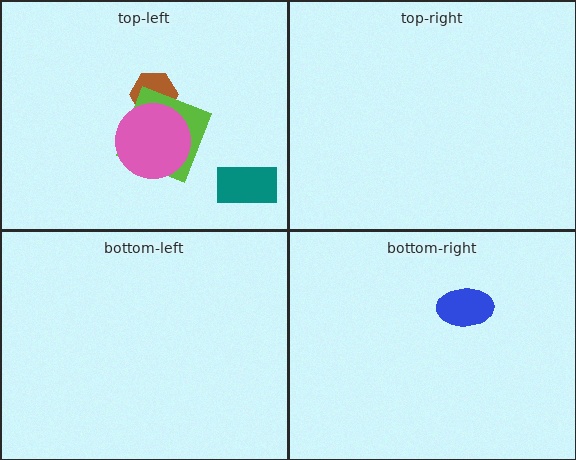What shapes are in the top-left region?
The teal rectangle, the brown hexagon, the lime square, the pink circle.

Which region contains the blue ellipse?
The bottom-right region.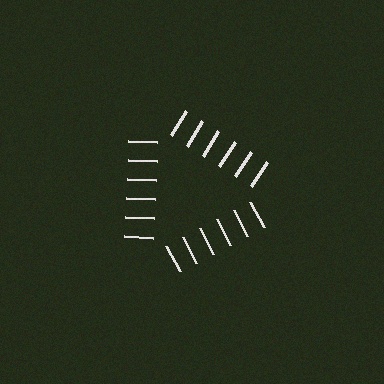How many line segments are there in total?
18 — 6 along each of the 3 edges.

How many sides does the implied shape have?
3 sides — the line-ends trace a triangle.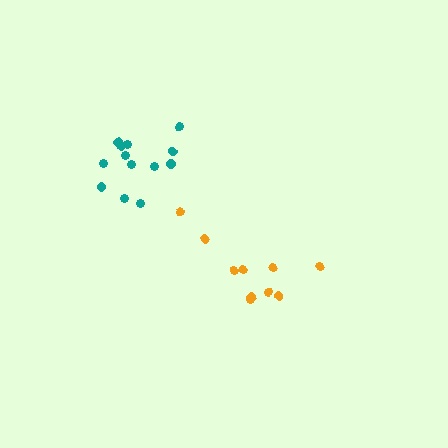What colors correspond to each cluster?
The clusters are colored: orange, teal.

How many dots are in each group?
Group 1: 10 dots, Group 2: 13 dots (23 total).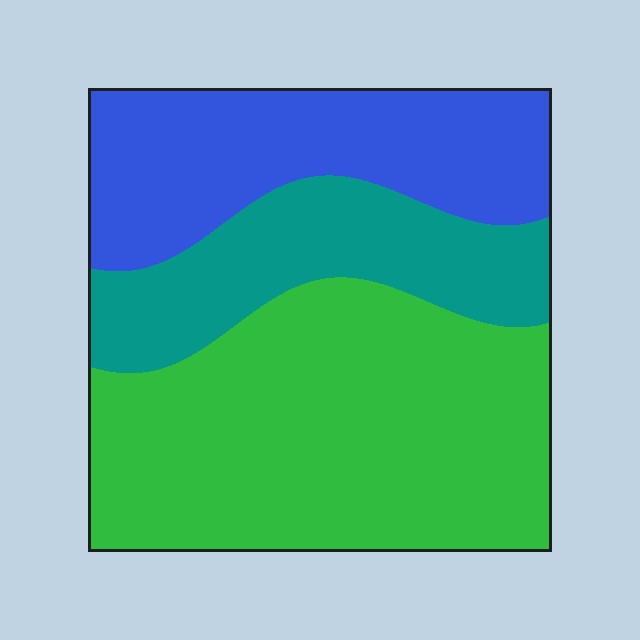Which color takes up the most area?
Green, at roughly 50%.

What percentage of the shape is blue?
Blue takes up about one quarter (1/4) of the shape.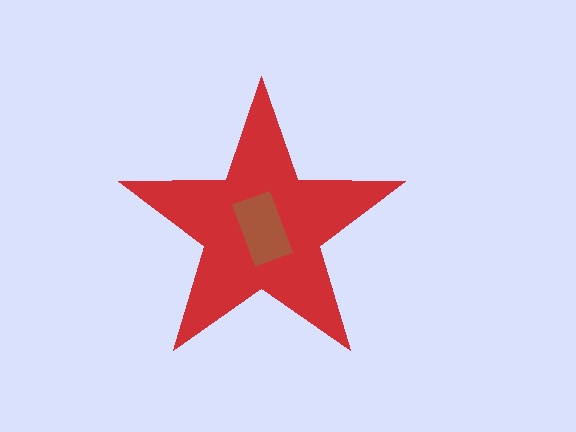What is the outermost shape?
The red star.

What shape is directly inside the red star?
The brown rectangle.